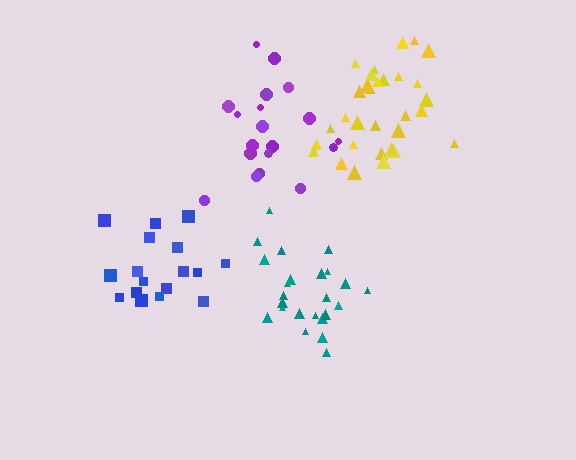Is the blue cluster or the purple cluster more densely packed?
Purple.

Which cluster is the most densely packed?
Teal.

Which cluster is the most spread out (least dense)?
Blue.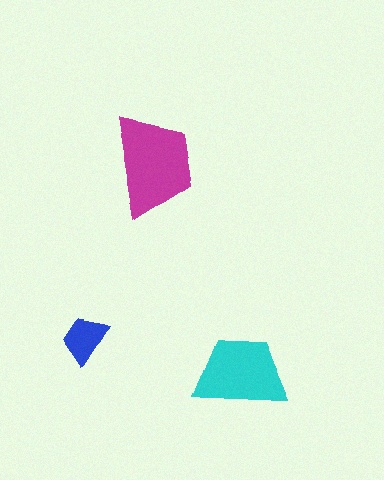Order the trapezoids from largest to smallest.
the magenta one, the cyan one, the blue one.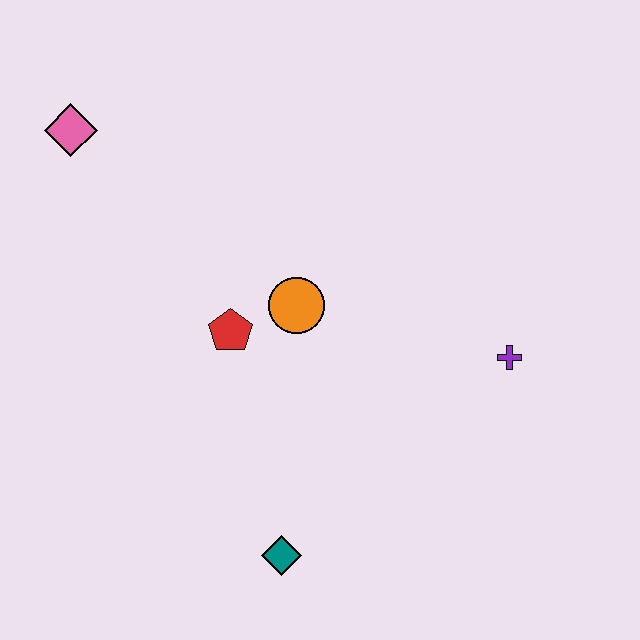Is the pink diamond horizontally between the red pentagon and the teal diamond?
No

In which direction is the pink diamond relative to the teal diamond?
The pink diamond is above the teal diamond.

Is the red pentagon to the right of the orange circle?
No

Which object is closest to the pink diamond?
The red pentagon is closest to the pink diamond.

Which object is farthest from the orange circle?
The pink diamond is farthest from the orange circle.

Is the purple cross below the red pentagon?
Yes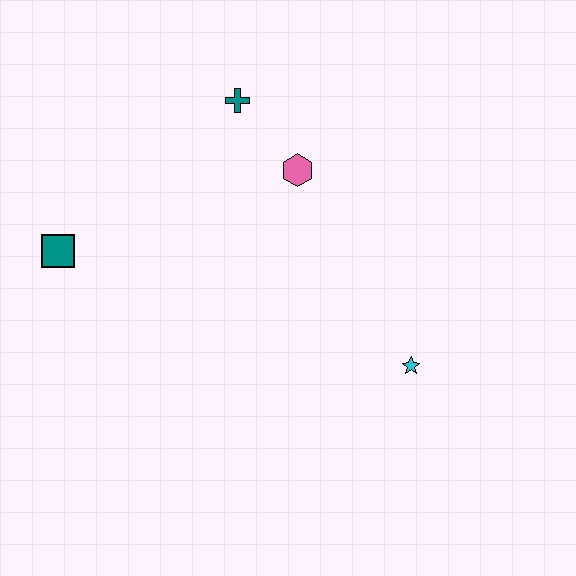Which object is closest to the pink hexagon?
The teal cross is closest to the pink hexagon.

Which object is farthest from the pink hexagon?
The teal square is farthest from the pink hexagon.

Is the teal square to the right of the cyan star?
No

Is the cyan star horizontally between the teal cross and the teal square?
No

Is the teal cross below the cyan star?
No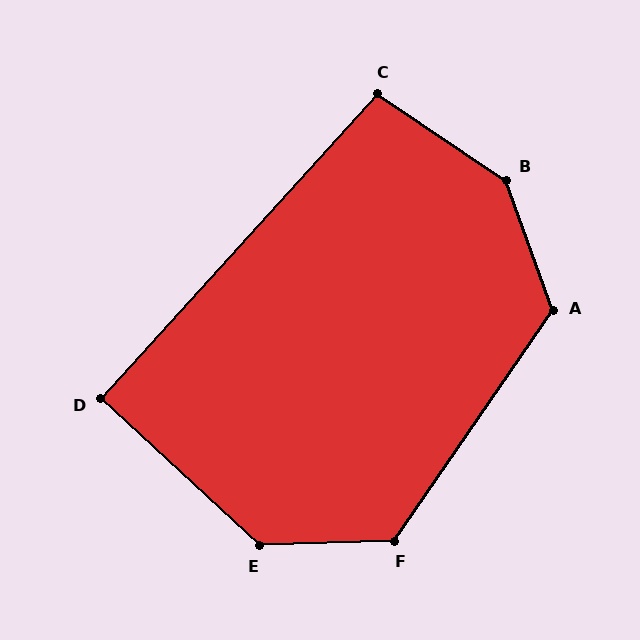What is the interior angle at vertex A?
Approximately 126 degrees (obtuse).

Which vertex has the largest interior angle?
B, at approximately 143 degrees.